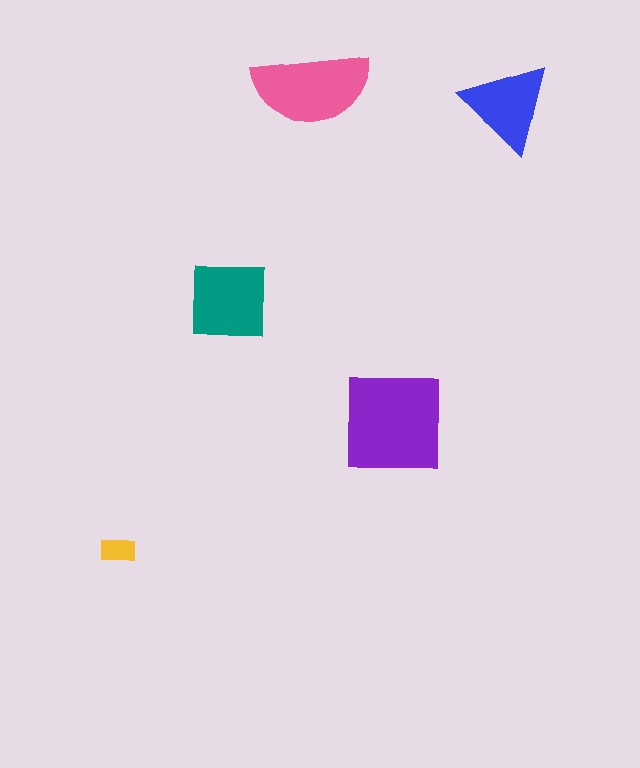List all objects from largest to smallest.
The purple square, the pink semicircle, the teal square, the blue triangle, the yellow rectangle.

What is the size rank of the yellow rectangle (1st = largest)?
5th.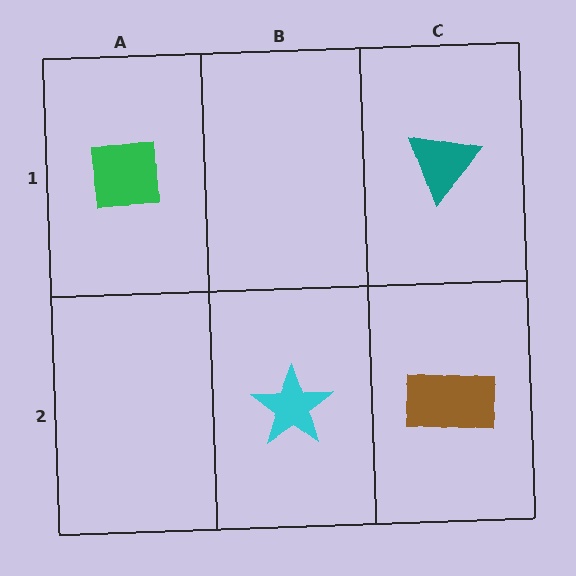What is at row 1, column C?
A teal triangle.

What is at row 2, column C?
A brown rectangle.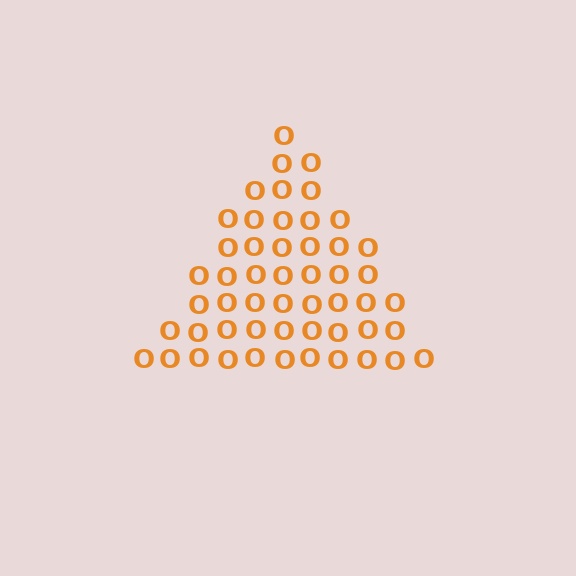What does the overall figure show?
The overall figure shows a triangle.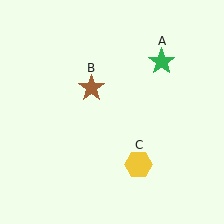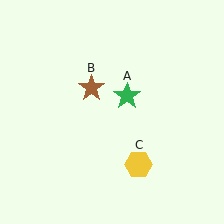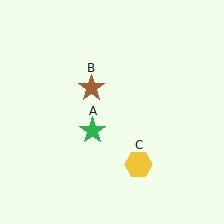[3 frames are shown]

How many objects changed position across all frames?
1 object changed position: green star (object A).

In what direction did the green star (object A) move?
The green star (object A) moved down and to the left.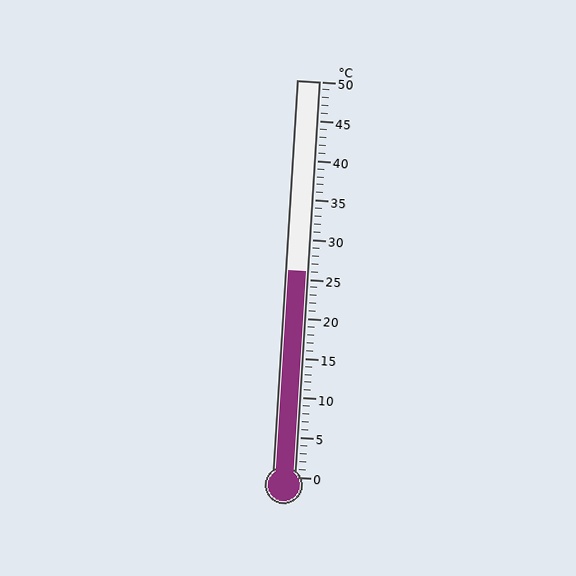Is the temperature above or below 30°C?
The temperature is below 30°C.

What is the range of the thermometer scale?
The thermometer scale ranges from 0°C to 50°C.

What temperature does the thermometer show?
The thermometer shows approximately 26°C.